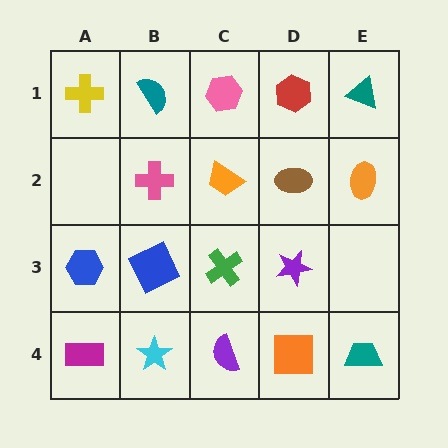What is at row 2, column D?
A brown ellipse.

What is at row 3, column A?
A blue hexagon.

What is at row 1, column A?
A yellow cross.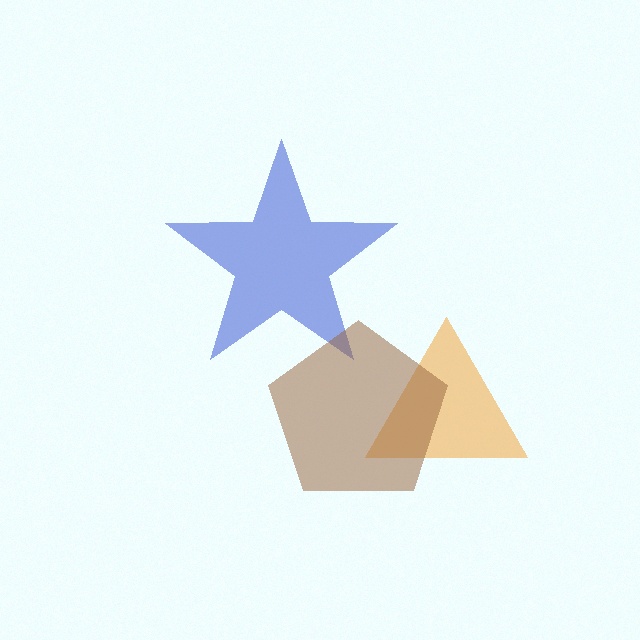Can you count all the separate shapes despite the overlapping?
Yes, there are 3 separate shapes.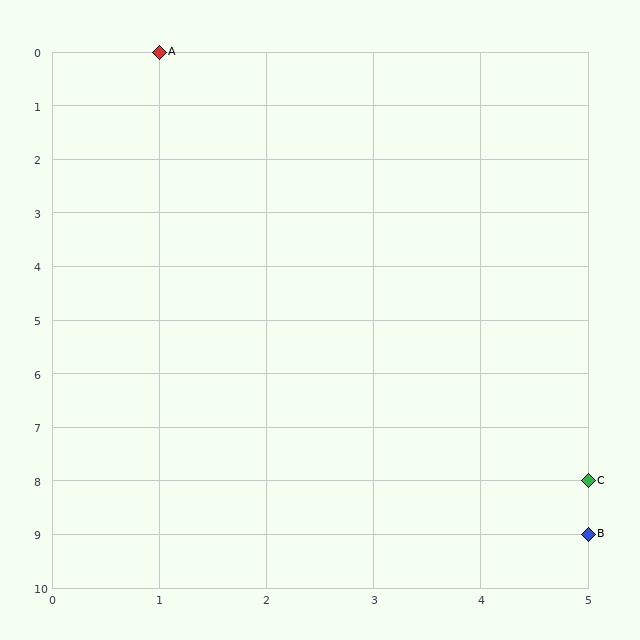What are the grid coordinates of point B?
Point B is at grid coordinates (5, 9).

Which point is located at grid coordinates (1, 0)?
Point A is at (1, 0).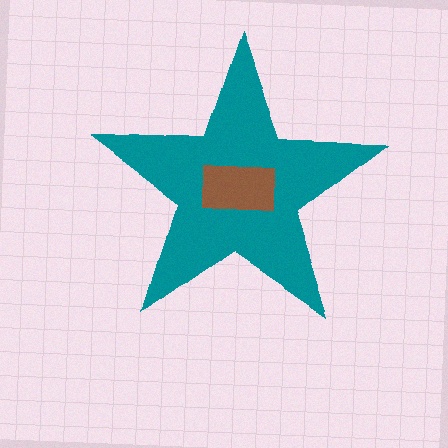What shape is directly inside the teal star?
The brown rectangle.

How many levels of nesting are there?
2.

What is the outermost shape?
The teal star.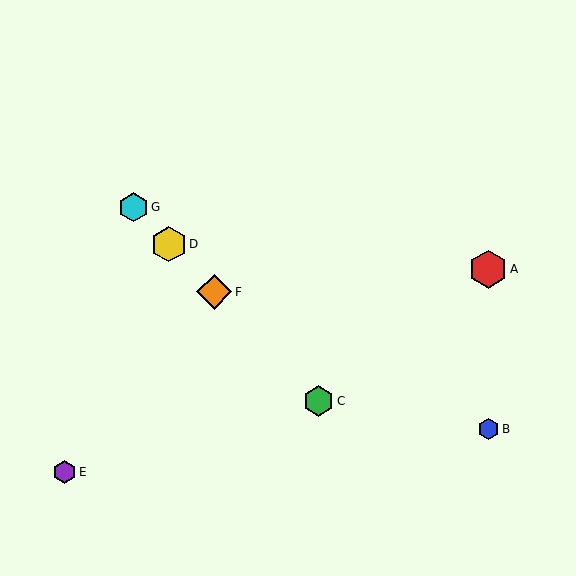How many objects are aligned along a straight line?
4 objects (C, D, F, G) are aligned along a straight line.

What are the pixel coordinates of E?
Object E is at (64, 472).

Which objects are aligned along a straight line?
Objects C, D, F, G are aligned along a straight line.